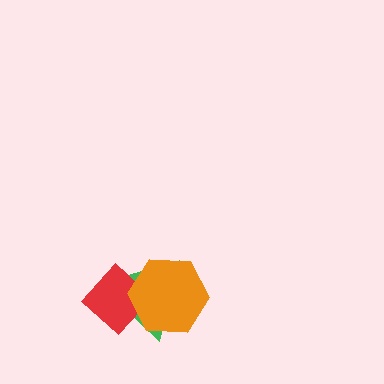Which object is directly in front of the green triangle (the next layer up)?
The red diamond is directly in front of the green triangle.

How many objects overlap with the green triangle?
2 objects overlap with the green triangle.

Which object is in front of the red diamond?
The orange hexagon is in front of the red diamond.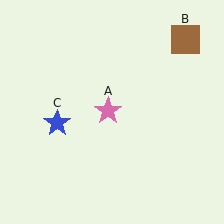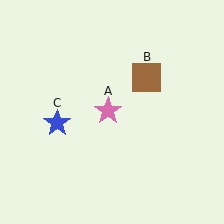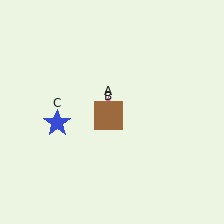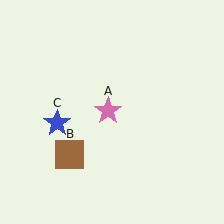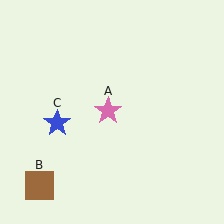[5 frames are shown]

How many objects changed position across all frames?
1 object changed position: brown square (object B).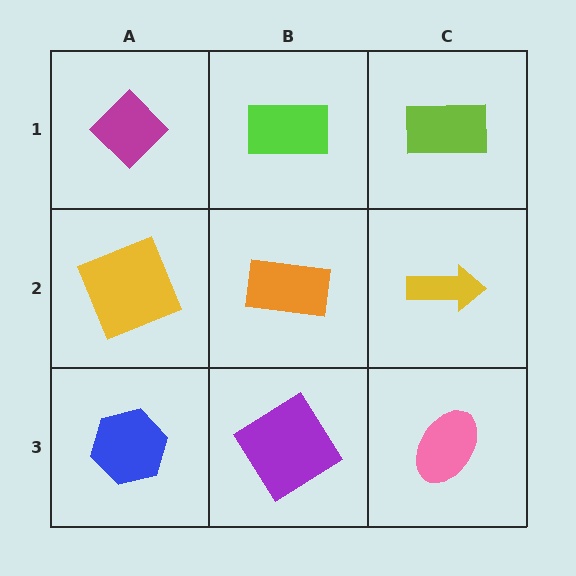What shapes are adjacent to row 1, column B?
An orange rectangle (row 2, column B), a magenta diamond (row 1, column A), a lime rectangle (row 1, column C).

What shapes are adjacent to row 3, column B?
An orange rectangle (row 2, column B), a blue hexagon (row 3, column A), a pink ellipse (row 3, column C).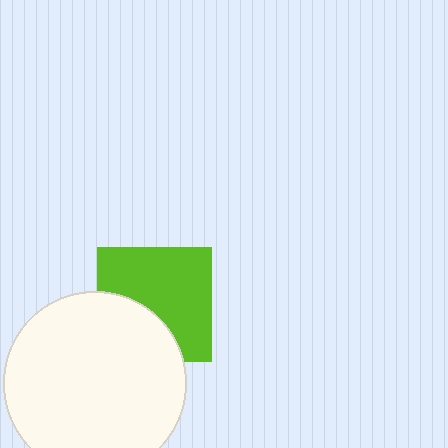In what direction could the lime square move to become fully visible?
The lime square could move up. That would shift it out from behind the white circle entirely.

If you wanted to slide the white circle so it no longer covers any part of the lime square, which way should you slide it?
Slide it down — that is the most direct way to separate the two shapes.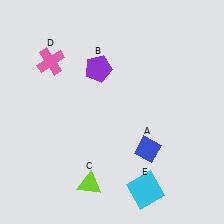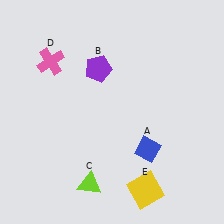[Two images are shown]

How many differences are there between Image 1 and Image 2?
There is 1 difference between the two images.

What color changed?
The square (E) changed from cyan in Image 1 to yellow in Image 2.